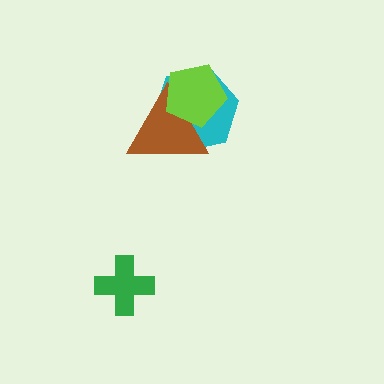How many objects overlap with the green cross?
0 objects overlap with the green cross.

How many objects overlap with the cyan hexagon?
2 objects overlap with the cyan hexagon.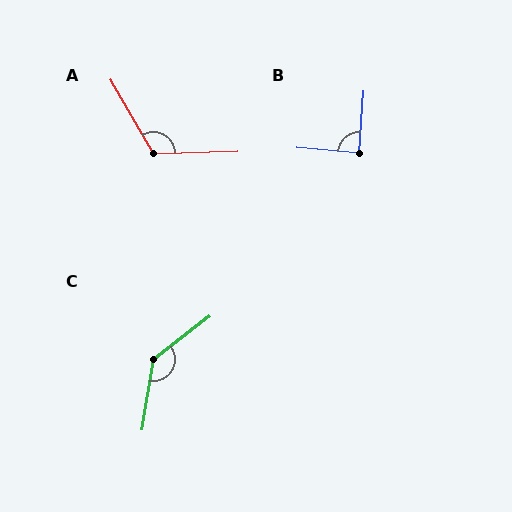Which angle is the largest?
C, at approximately 137 degrees.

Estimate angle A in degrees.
Approximately 118 degrees.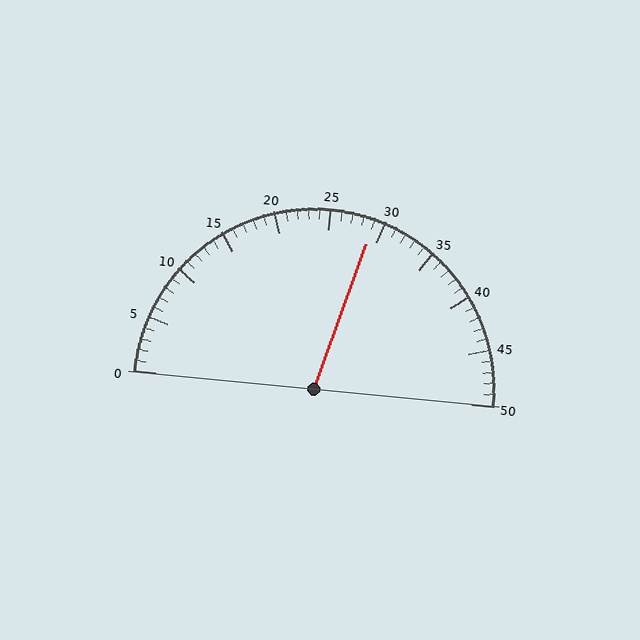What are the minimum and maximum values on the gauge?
The gauge ranges from 0 to 50.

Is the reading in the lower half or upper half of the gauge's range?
The reading is in the upper half of the range (0 to 50).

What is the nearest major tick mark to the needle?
The nearest major tick mark is 30.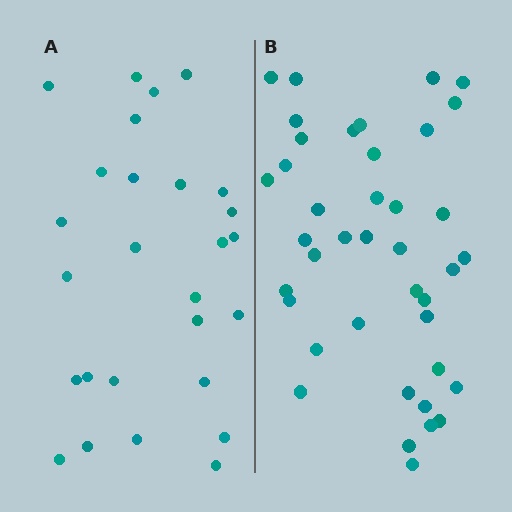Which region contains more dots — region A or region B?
Region B (the right region) has more dots.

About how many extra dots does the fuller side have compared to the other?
Region B has approximately 15 more dots than region A.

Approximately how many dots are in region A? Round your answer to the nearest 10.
About 30 dots. (The exact count is 27, which rounds to 30.)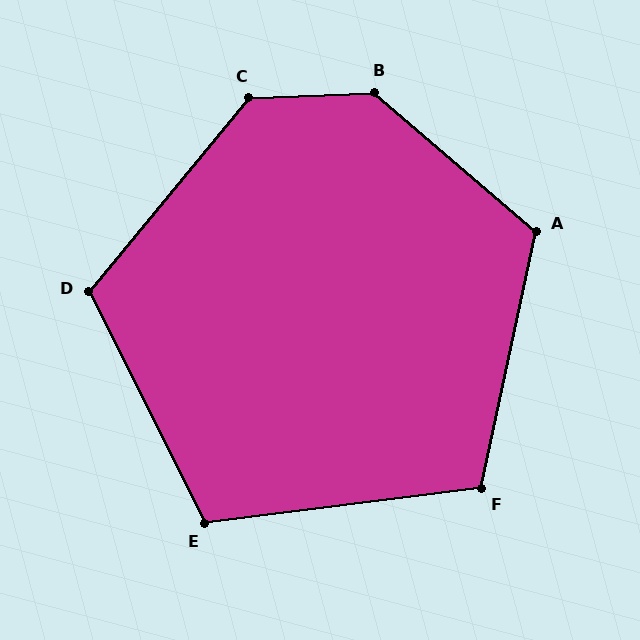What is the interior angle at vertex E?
Approximately 110 degrees (obtuse).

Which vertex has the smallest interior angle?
F, at approximately 109 degrees.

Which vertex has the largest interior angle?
B, at approximately 137 degrees.